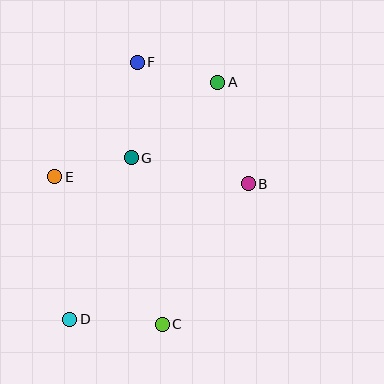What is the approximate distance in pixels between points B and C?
The distance between B and C is approximately 165 pixels.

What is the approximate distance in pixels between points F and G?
The distance between F and G is approximately 96 pixels.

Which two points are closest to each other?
Points E and G are closest to each other.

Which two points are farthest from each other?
Points A and D are farthest from each other.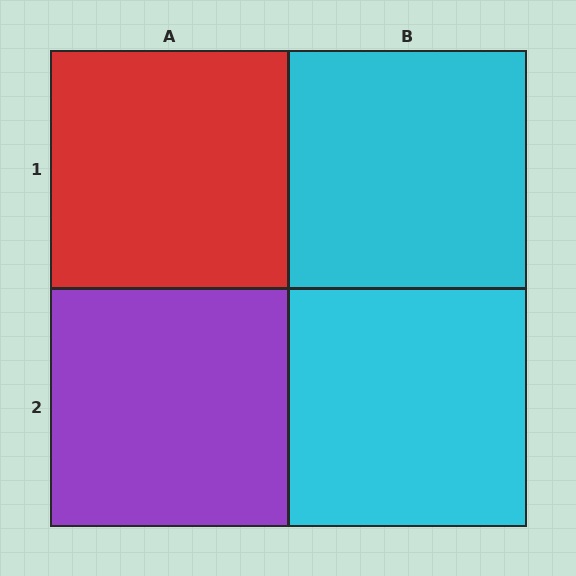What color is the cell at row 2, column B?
Cyan.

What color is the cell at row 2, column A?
Purple.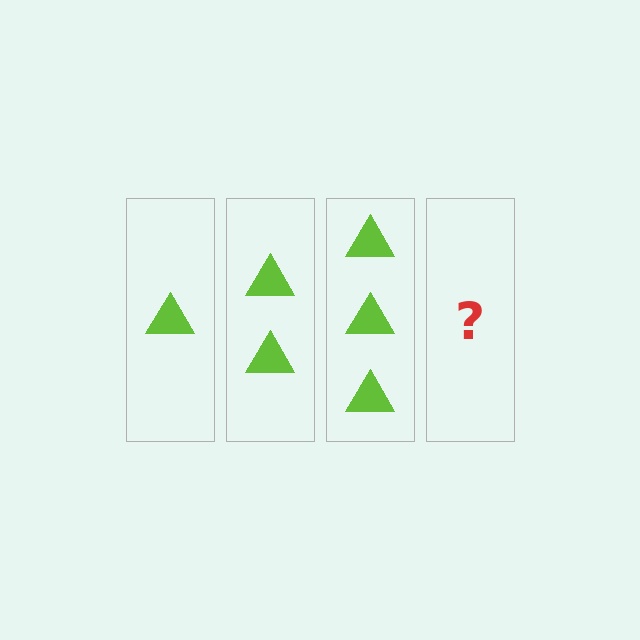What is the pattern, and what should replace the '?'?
The pattern is that each step adds one more triangle. The '?' should be 4 triangles.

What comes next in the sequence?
The next element should be 4 triangles.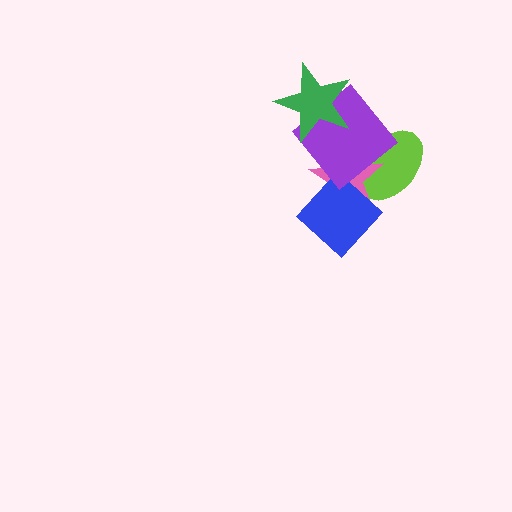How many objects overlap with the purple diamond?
3 objects overlap with the purple diamond.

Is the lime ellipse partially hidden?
Yes, it is partially covered by another shape.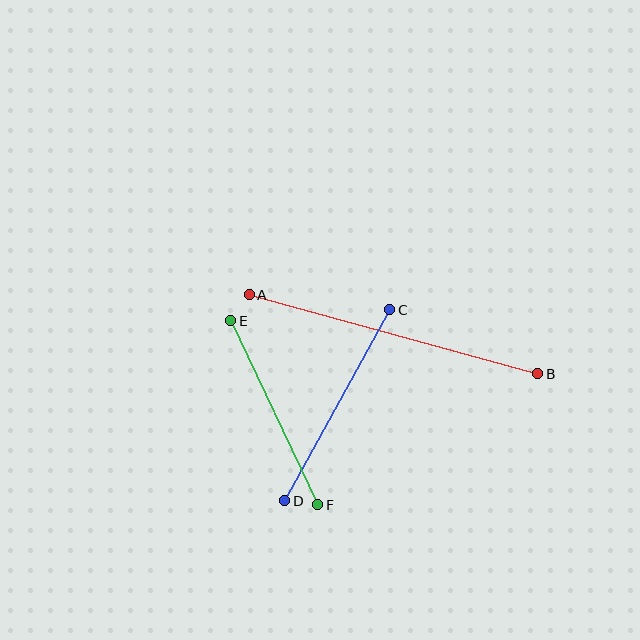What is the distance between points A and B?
The distance is approximately 299 pixels.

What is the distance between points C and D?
The distance is approximately 218 pixels.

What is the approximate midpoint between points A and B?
The midpoint is at approximately (394, 334) pixels.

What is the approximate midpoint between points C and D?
The midpoint is at approximately (337, 405) pixels.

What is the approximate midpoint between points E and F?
The midpoint is at approximately (274, 413) pixels.